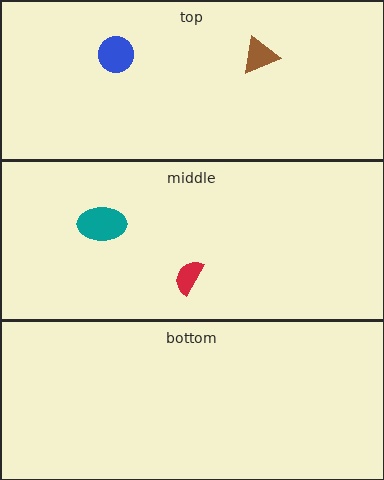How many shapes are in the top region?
2.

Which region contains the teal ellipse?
The middle region.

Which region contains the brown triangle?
The top region.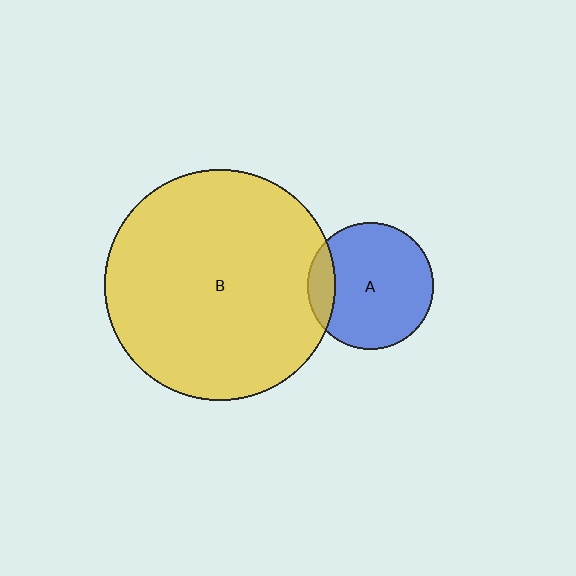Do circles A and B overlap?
Yes.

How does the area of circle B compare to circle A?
Approximately 3.3 times.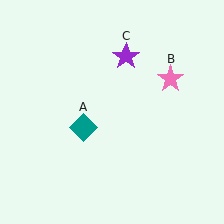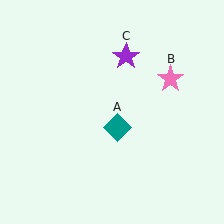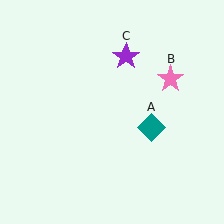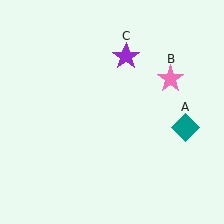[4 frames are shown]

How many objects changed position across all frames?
1 object changed position: teal diamond (object A).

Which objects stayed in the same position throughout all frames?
Pink star (object B) and purple star (object C) remained stationary.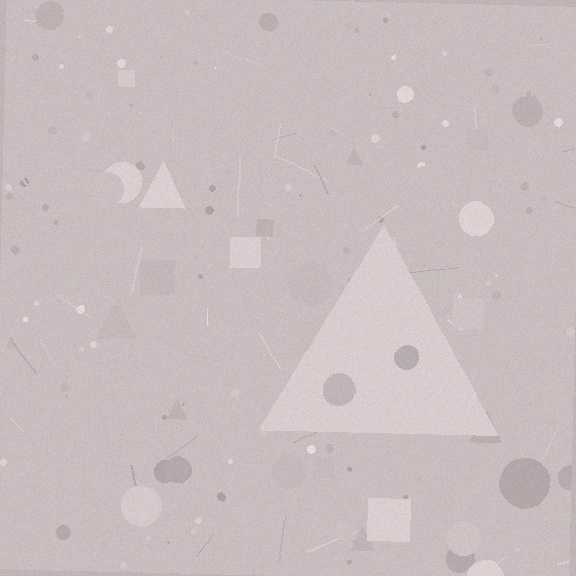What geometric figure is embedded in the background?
A triangle is embedded in the background.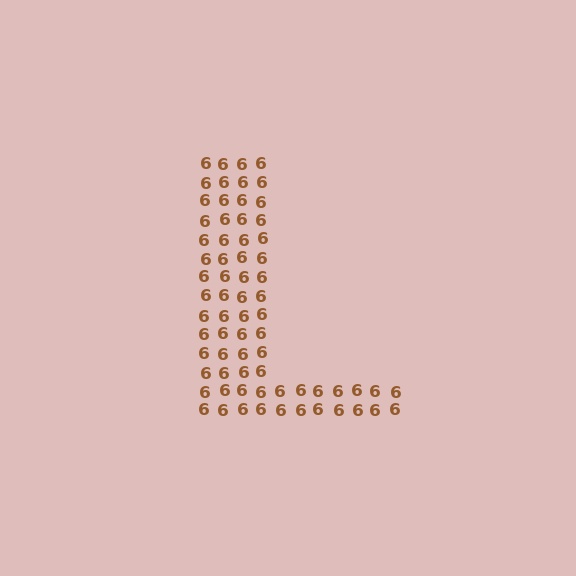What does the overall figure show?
The overall figure shows the letter L.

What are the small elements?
The small elements are digit 6's.